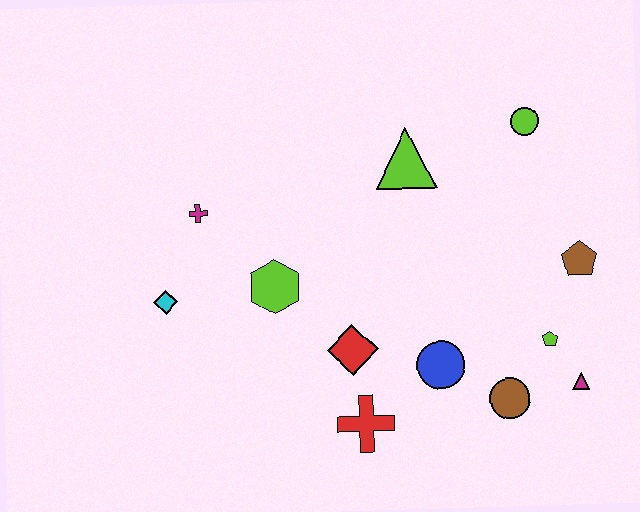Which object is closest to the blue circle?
The brown circle is closest to the blue circle.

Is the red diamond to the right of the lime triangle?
No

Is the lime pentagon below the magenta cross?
Yes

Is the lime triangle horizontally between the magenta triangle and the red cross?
Yes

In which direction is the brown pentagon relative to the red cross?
The brown pentagon is to the right of the red cross.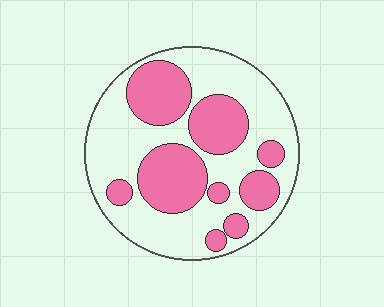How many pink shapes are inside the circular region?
9.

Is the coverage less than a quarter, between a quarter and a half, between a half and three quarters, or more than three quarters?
Between a quarter and a half.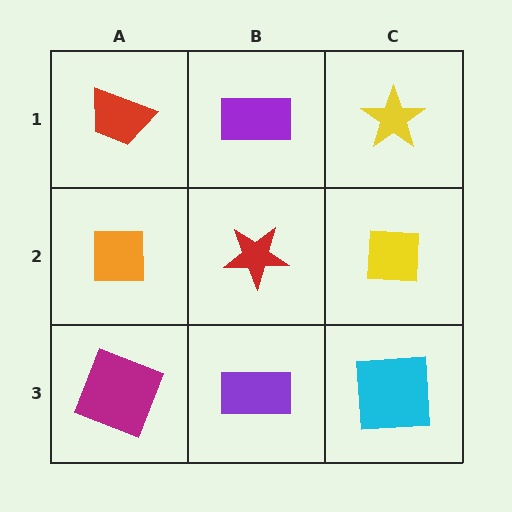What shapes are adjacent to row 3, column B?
A red star (row 2, column B), a magenta square (row 3, column A), a cyan square (row 3, column C).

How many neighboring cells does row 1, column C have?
2.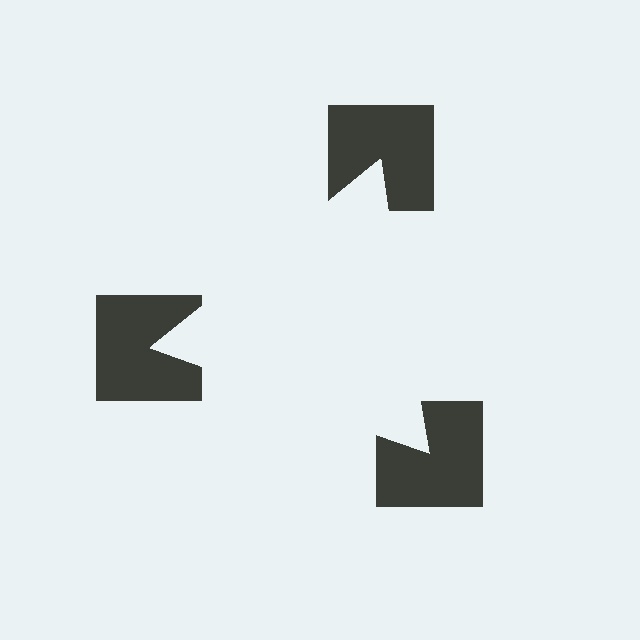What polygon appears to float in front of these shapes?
An illusory triangle — its edges are inferred from the aligned wedge cuts in the notched squares, not physically drawn.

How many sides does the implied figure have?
3 sides.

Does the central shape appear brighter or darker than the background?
It typically appears slightly brighter than the background, even though no actual brightness change is drawn.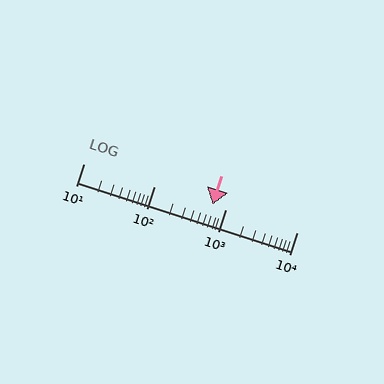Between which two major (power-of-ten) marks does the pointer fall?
The pointer is between 100 and 1000.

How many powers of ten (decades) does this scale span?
The scale spans 3 decades, from 10 to 10000.